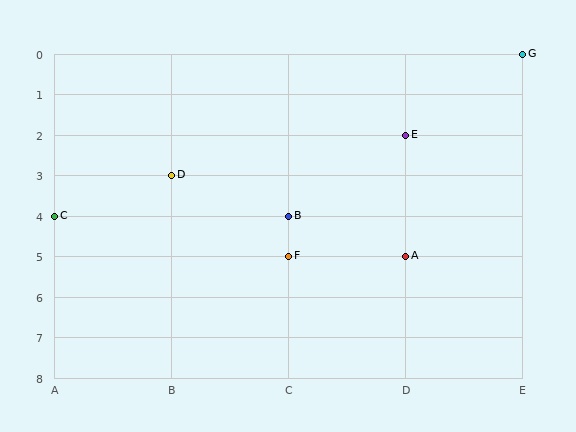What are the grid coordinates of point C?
Point C is at grid coordinates (A, 4).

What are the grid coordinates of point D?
Point D is at grid coordinates (B, 3).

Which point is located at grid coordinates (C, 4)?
Point B is at (C, 4).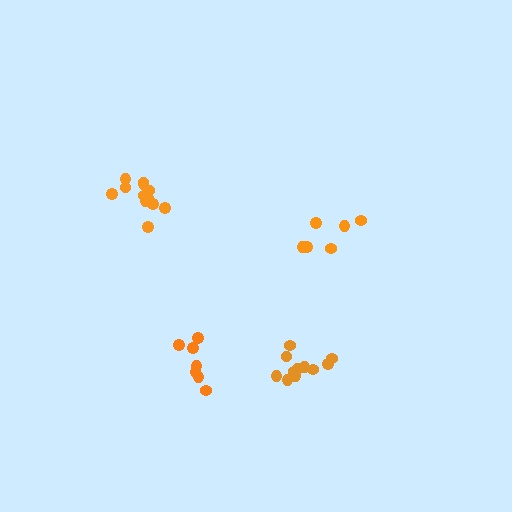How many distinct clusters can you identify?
There are 4 distinct clusters.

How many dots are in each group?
Group 1: 12 dots, Group 2: 7 dots, Group 3: 6 dots, Group 4: 12 dots (37 total).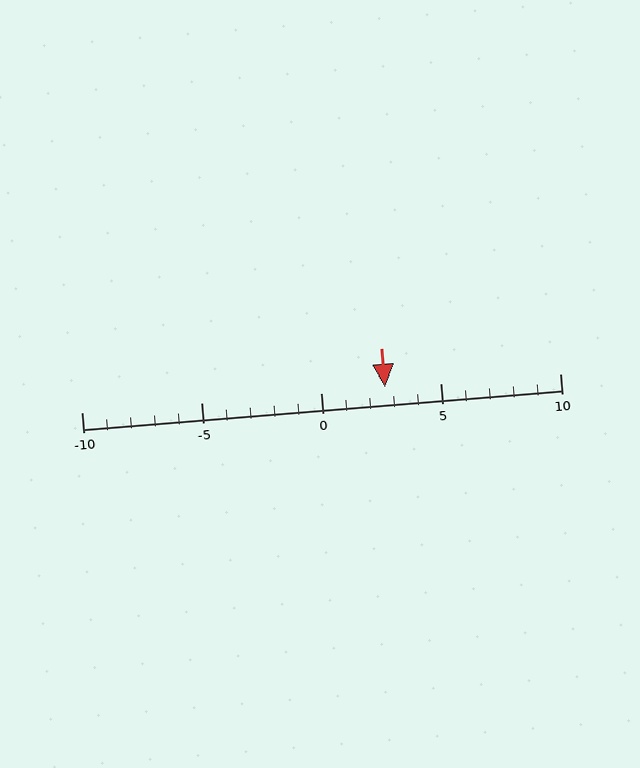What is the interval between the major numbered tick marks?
The major tick marks are spaced 5 units apart.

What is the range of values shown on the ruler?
The ruler shows values from -10 to 10.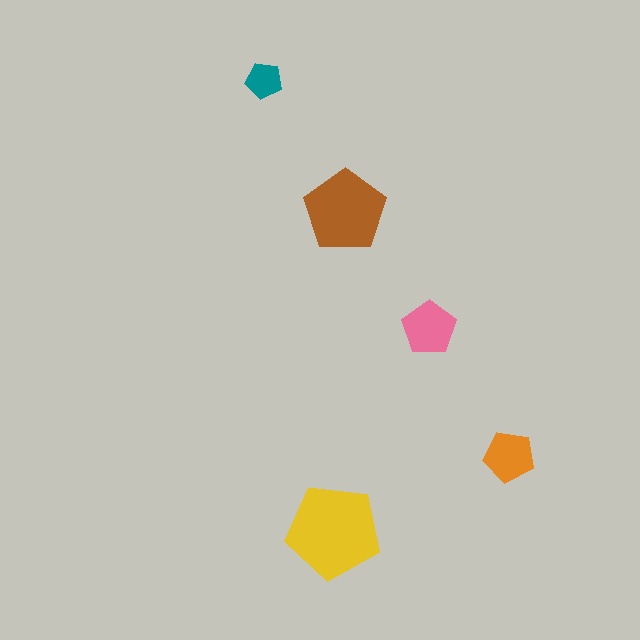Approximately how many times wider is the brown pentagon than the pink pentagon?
About 1.5 times wider.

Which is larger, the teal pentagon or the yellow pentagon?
The yellow one.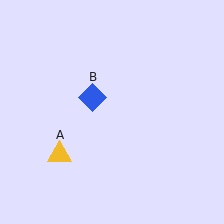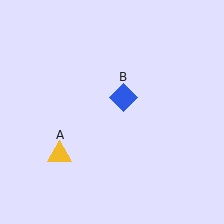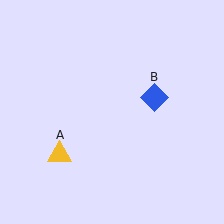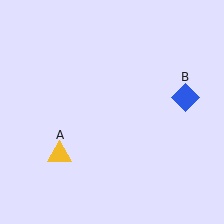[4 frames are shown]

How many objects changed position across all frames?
1 object changed position: blue diamond (object B).